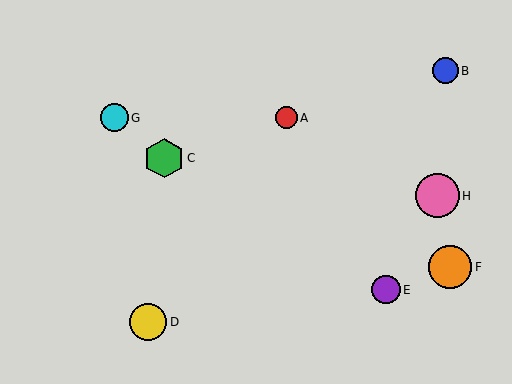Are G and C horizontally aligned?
No, G is at y≈118 and C is at y≈158.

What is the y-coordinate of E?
Object E is at y≈290.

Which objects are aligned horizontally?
Objects A, G are aligned horizontally.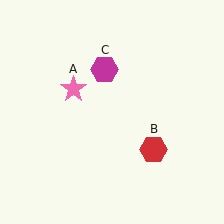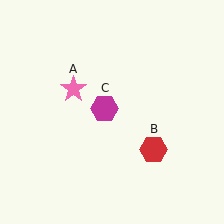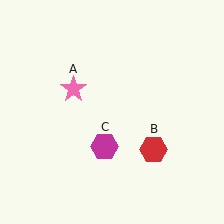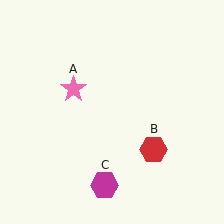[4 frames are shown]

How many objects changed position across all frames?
1 object changed position: magenta hexagon (object C).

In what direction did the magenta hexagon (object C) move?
The magenta hexagon (object C) moved down.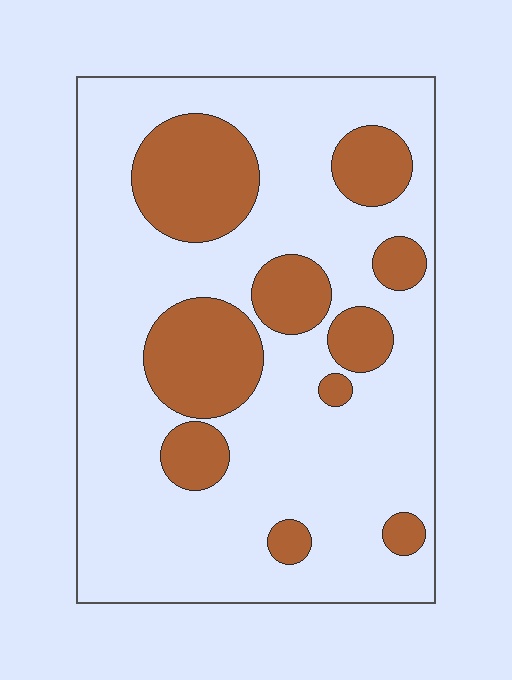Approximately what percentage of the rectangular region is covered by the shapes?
Approximately 25%.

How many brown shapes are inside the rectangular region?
10.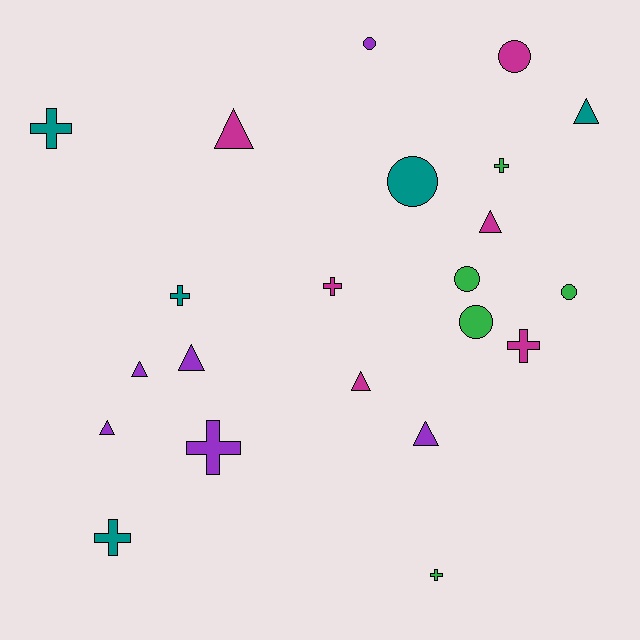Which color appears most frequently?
Magenta, with 6 objects.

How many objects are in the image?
There are 22 objects.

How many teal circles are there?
There is 1 teal circle.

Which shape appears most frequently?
Triangle, with 8 objects.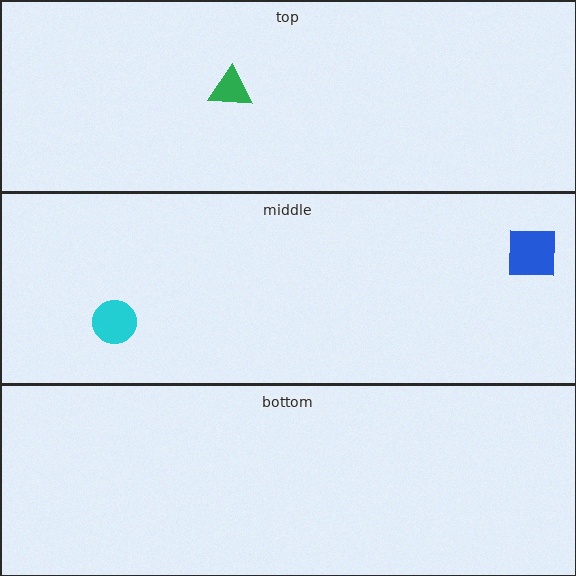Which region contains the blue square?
The middle region.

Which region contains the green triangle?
The top region.